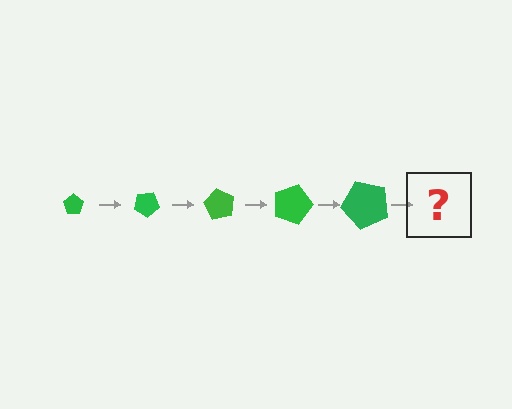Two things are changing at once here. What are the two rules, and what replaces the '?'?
The two rules are that the pentagon grows larger each step and it rotates 30 degrees each step. The '?' should be a pentagon, larger than the previous one and rotated 150 degrees from the start.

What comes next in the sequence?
The next element should be a pentagon, larger than the previous one and rotated 150 degrees from the start.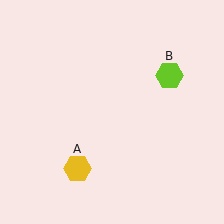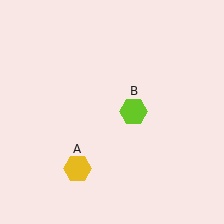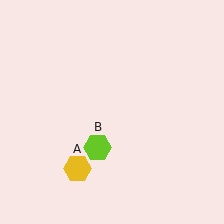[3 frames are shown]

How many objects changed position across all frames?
1 object changed position: lime hexagon (object B).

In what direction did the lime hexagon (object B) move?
The lime hexagon (object B) moved down and to the left.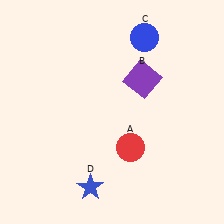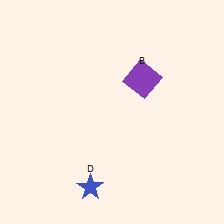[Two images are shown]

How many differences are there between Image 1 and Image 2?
There are 2 differences between the two images.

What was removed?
The red circle (A), the blue circle (C) were removed in Image 2.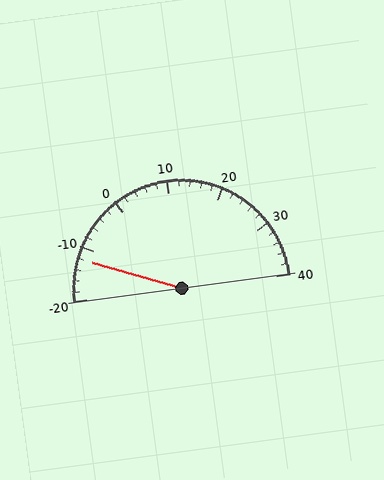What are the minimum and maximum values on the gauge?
The gauge ranges from -20 to 40.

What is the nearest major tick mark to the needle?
The nearest major tick mark is -10.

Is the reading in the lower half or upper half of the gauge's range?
The reading is in the lower half of the range (-20 to 40).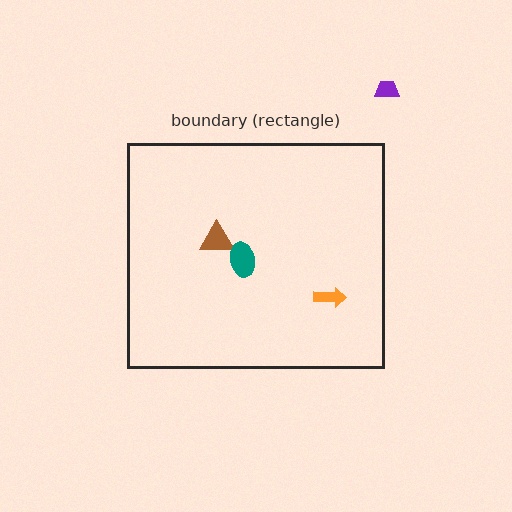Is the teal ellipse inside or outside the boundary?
Inside.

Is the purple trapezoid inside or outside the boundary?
Outside.